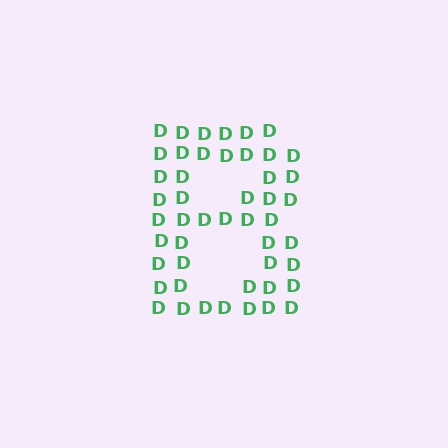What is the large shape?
The large shape is the letter B.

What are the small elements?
The small elements are letter D's.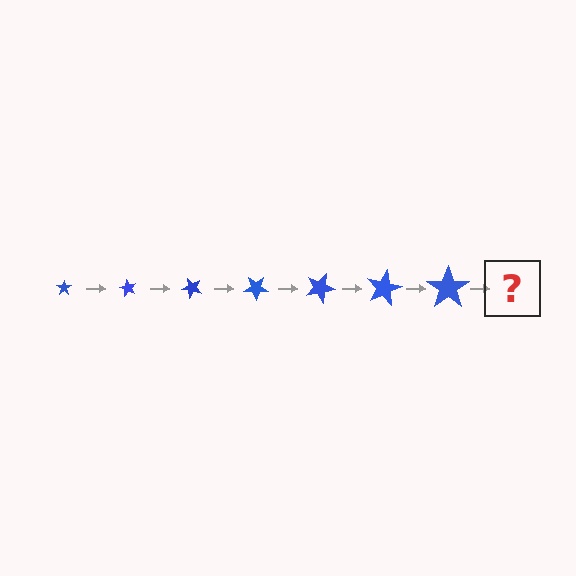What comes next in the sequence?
The next element should be a star, larger than the previous one and rotated 420 degrees from the start.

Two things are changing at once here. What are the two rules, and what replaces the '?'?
The two rules are that the star grows larger each step and it rotates 60 degrees each step. The '?' should be a star, larger than the previous one and rotated 420 degrees from the start.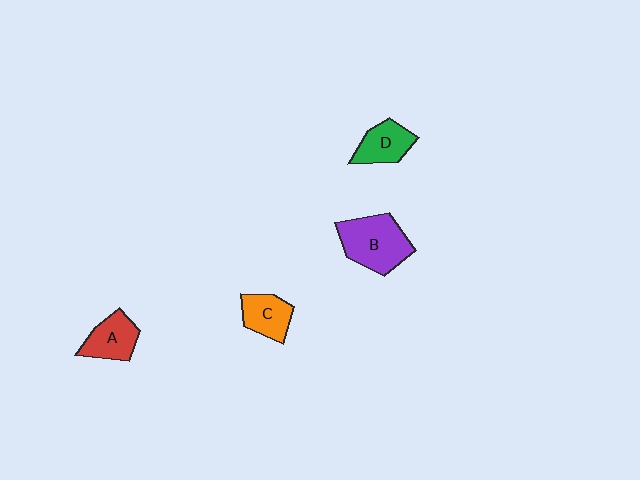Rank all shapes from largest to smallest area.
From largest to smallest: B (purple), A (red), D (green), C (orange).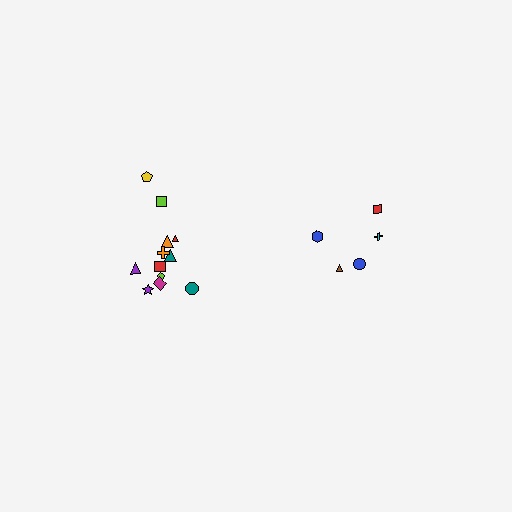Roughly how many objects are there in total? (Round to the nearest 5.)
Roughly 15 objects in total.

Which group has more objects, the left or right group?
The left group.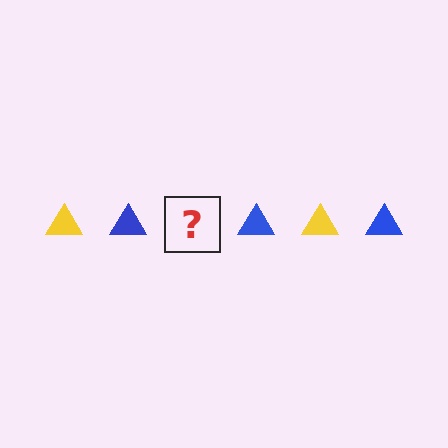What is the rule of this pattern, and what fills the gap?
The rule is that the pattern cycles through yellow, blue triangles. The gap should be filled with a yellow triangle.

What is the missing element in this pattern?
The missing element is a yellow triangle.